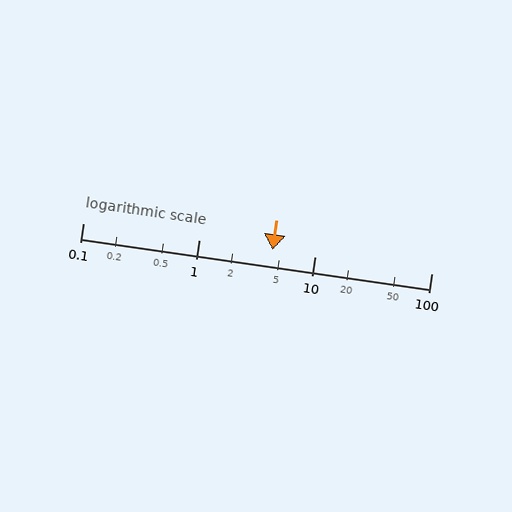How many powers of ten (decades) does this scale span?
The scale spans 3 decades, from 0.1 to 100.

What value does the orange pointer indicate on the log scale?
The pointer indicates approximately 4.3.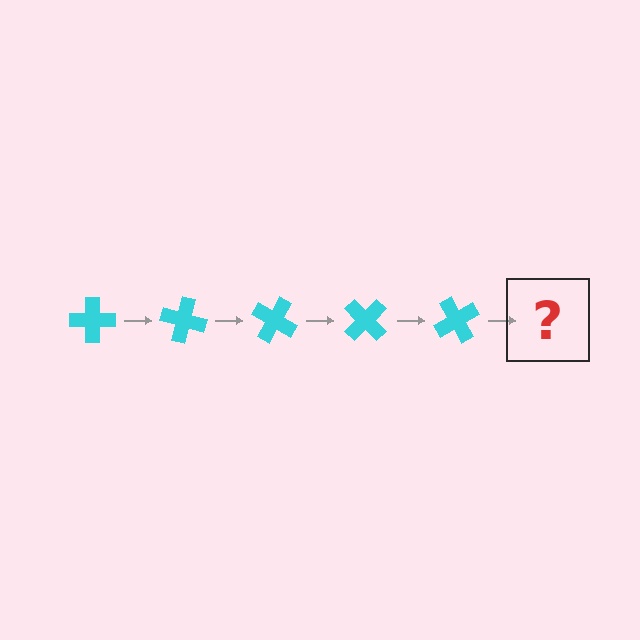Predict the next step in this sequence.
The next step is a cyan cross rotated 75 degrees.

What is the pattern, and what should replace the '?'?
The pattern is that the cross rotates 15 degrees each step. The '?' should be a cyan cross rotated 75 degrees.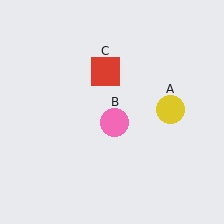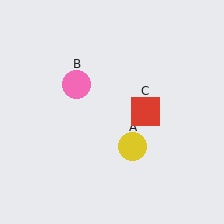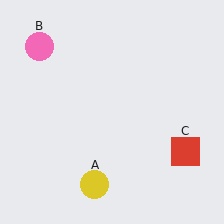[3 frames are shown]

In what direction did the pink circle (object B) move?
The pink circle (object B) moved up and to the left.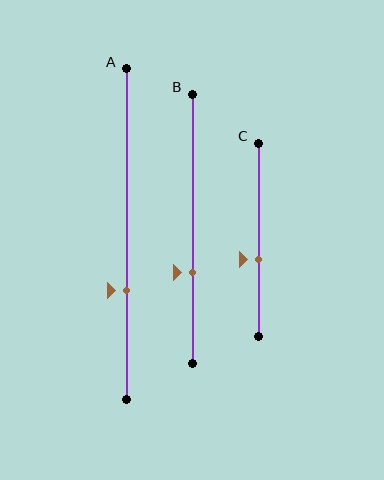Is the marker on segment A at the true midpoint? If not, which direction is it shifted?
No, the marker on segment A is shifted downward by about 17% of the segment length.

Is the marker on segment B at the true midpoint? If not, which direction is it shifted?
No, the marker on segment B is shifted downward by about 16% of the segment length.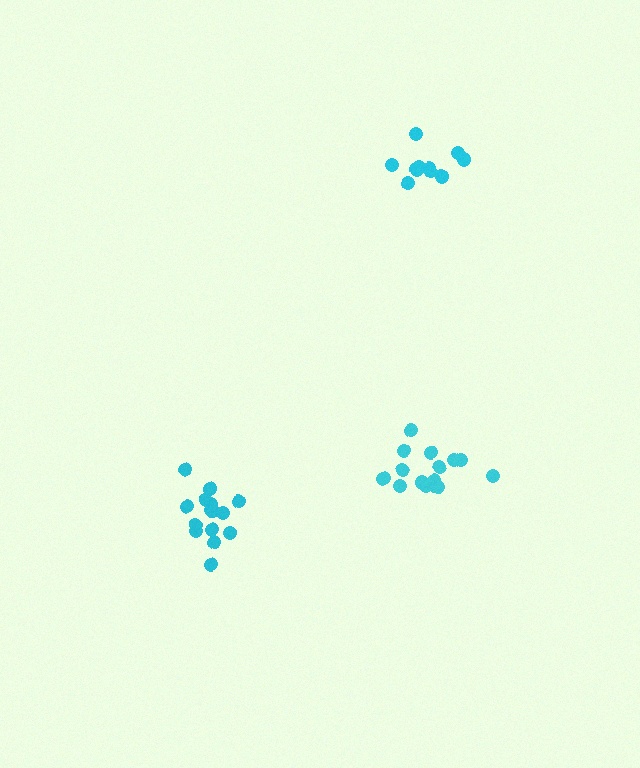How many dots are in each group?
Group 1: 14 dots, Group 2: 10 dots, Group 3: 15 dots (39 total).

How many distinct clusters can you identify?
There are 3 distinct clusters.